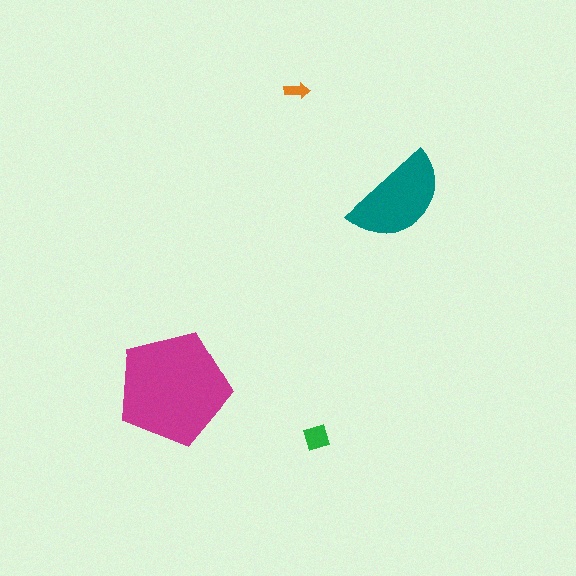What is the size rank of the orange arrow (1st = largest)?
4th.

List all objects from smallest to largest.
The orange arrow, the green diamond, the teal semicircle, the magenta pentagon.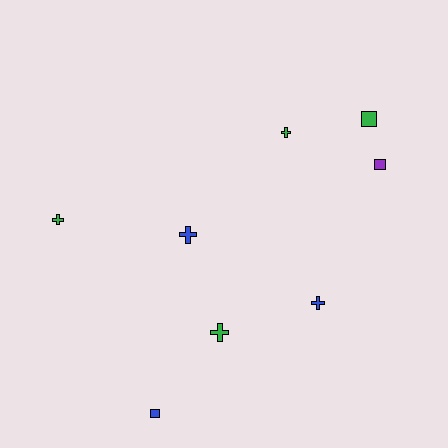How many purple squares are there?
There is 1 purple square.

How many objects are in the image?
There are 8 objects.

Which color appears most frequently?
Green, with 4 objects.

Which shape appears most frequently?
Cross, with 5 objects.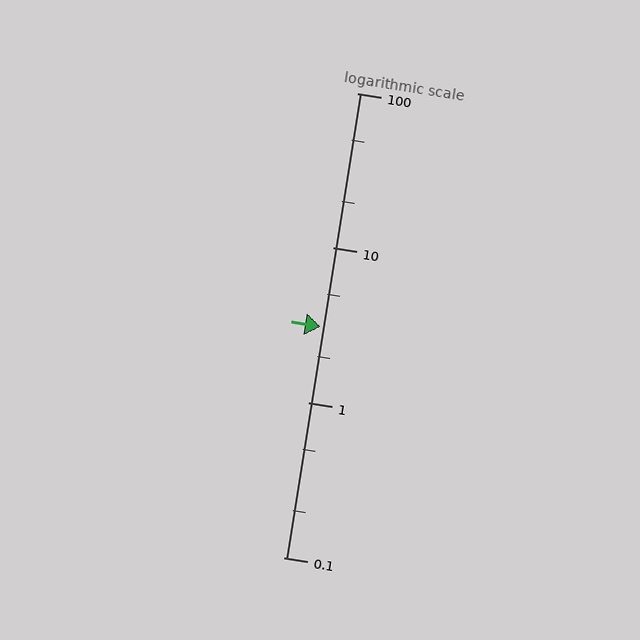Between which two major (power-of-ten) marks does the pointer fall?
The pointer is between 1 and 10.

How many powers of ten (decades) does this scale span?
The scale spans 3 decades, from 0.1 to 100.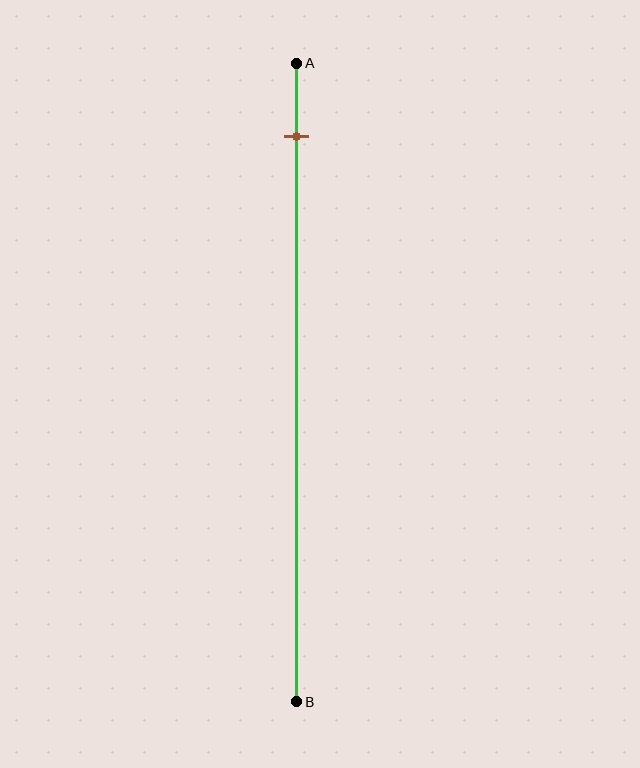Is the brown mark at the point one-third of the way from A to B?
No, the mark is at about 10% from A, not at the 33% one-third point.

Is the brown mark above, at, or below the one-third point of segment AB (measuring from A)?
The brown mark is above the one-third point of segment AB.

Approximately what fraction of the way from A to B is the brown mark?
The brown mark is approximately 10% of the way from A to B.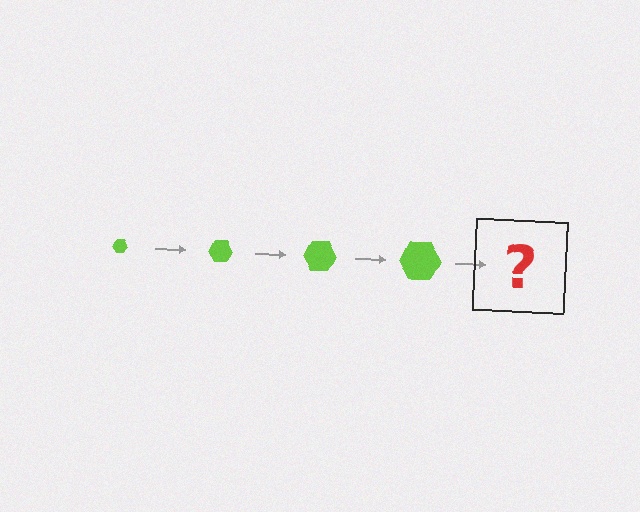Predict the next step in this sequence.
The next step is a lime hexagon, larger than the previous one.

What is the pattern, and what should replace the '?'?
The pattern is that the hexagon gets progressively larger each step. The '?' should be a lime hexagon, larger than the previous one.